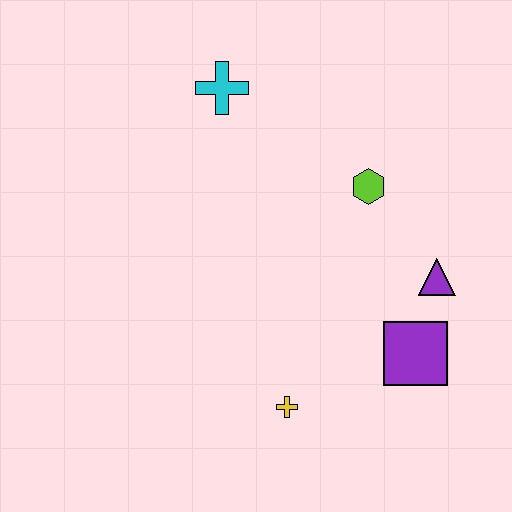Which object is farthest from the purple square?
The cyan cross is farthest from the purple square.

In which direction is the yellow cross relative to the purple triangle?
The yellow cross is to the left of the purple triangle.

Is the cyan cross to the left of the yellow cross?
Yes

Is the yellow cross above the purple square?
No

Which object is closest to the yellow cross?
The purple square is closest to the yellow cross.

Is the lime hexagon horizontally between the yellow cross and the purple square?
Yes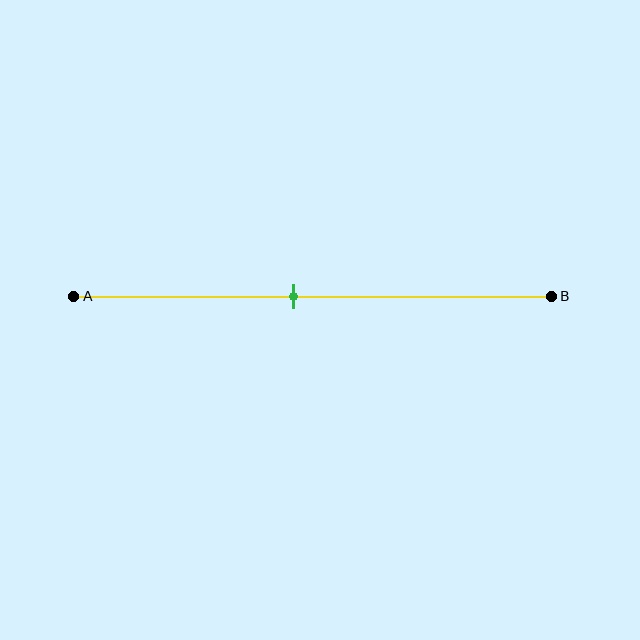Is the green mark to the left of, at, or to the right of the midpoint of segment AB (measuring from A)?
The green mark is to the left of the midpoint of segment AB.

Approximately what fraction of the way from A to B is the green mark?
The green mark is approximately 45% of the way from A to B.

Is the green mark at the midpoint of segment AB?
No, the mark is at about 45% from A, not at the 50% midpoint.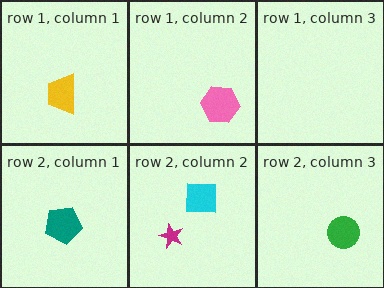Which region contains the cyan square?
The row 2, column 2 region.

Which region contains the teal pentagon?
The row 2, column 1 region.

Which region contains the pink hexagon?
The row 1, column 2 region.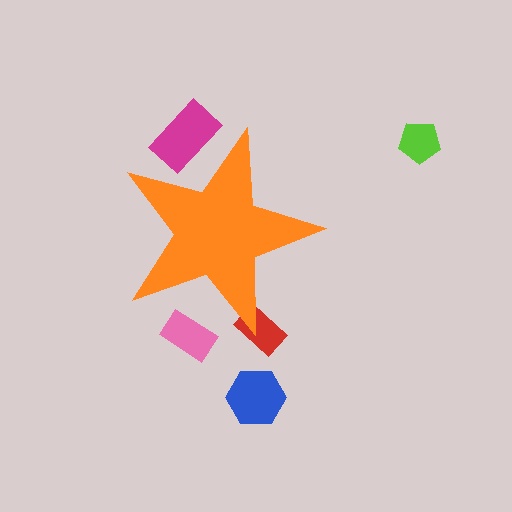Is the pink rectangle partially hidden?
Yes, the pink rectangle is partially hidden behind the orange star.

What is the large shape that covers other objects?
An orange star.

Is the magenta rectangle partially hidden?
Yes, the magenta rectangle is partially hidden behind the orange star.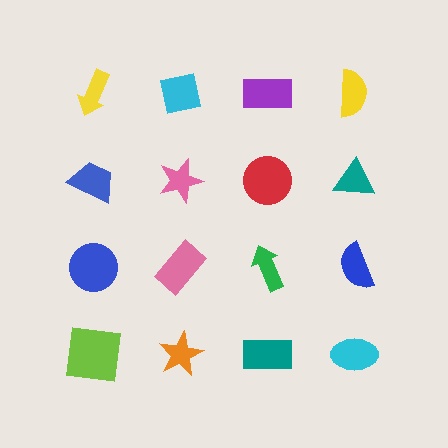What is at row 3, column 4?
A blue semicircle.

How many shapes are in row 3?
4 shapes.